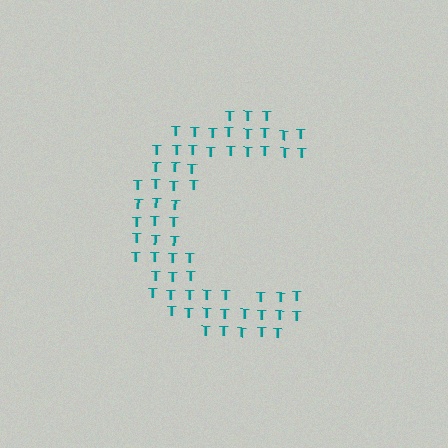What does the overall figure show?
The overall figure shows the letter C.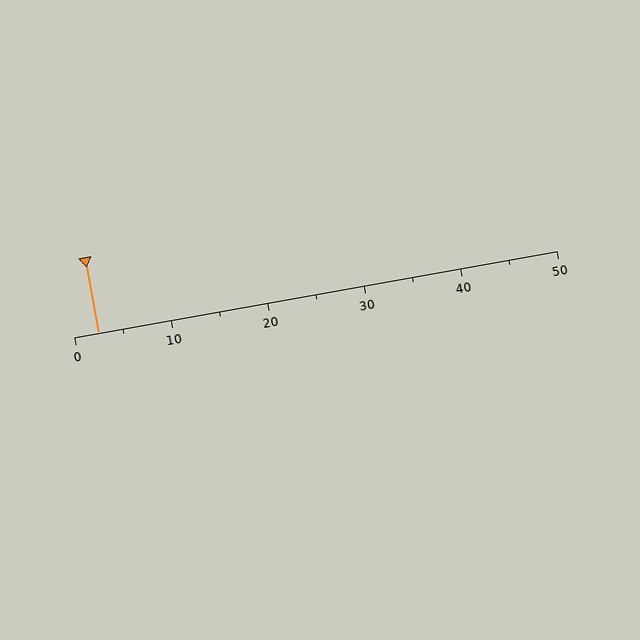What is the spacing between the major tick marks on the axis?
The major ticks are spaced 10 apart.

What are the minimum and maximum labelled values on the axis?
The axis runs from 0 to 50.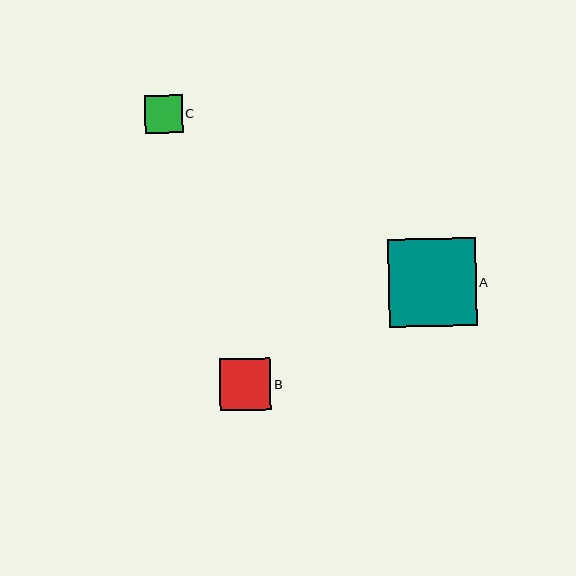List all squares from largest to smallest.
From largest to smallest: A, B, C.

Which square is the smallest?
Square C is the smallest with a size of approximately 38 pixels.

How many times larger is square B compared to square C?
Square B is approximately 1.4 times the size of square C.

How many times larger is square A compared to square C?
Square A is approximately 2.3 times the size of square C.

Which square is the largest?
Square A is the largest with a size of approximately 87 pixels.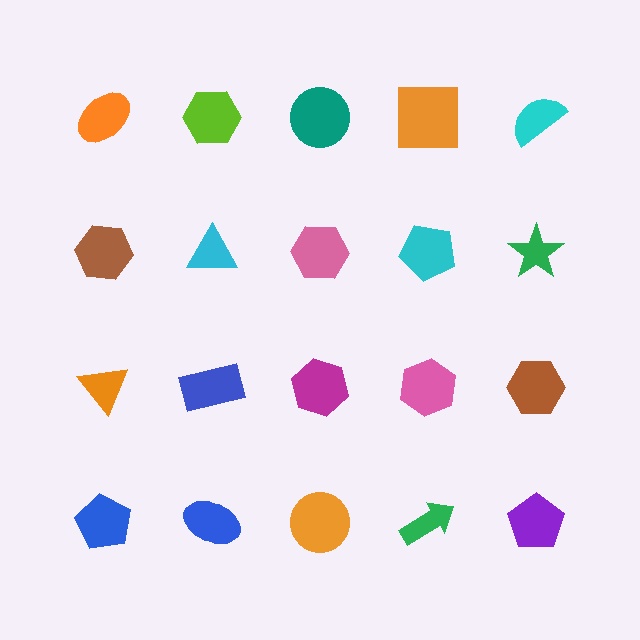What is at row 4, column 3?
An orange circle.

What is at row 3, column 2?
A blue rectangle.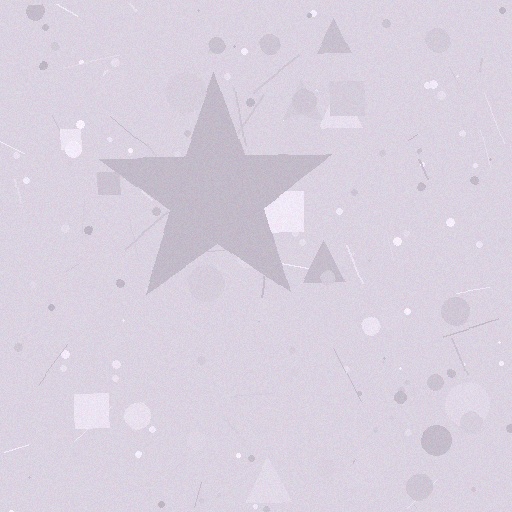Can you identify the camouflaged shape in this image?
The camouflaged shape is a star.